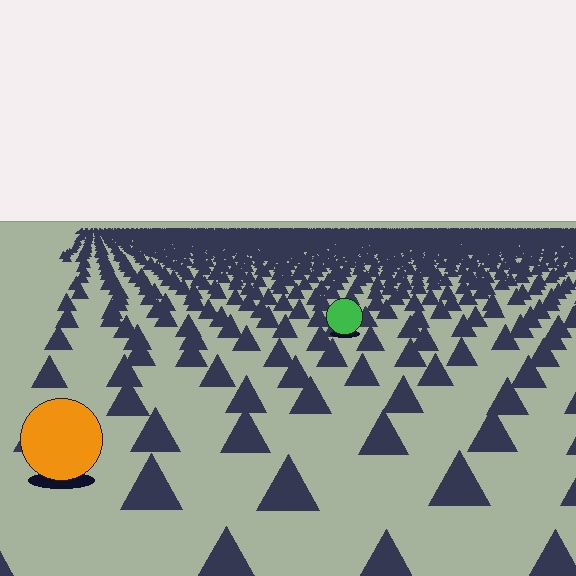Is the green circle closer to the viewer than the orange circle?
No. The orange circle is closer — you can tell from the texture gradient: the ground texture is coarser near it.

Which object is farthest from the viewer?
The green circle is farthest from the viewer. It appears smaller and the ground texture around it is denser.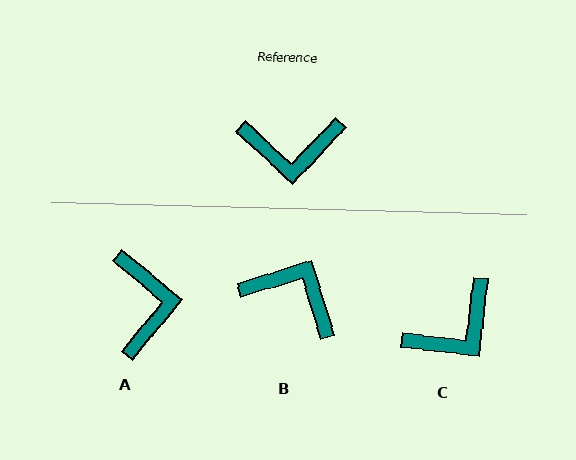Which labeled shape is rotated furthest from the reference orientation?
B, about 150 degrees away.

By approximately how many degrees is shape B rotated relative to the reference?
Approximately 150 degrees counter-clockwise.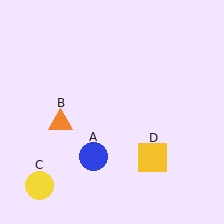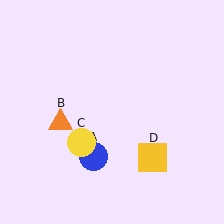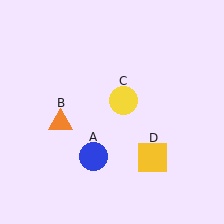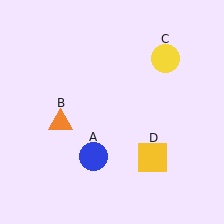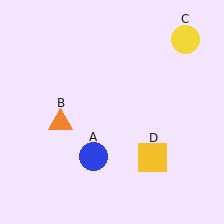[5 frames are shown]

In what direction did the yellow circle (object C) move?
The yellow circle (object C) moved up and to the right.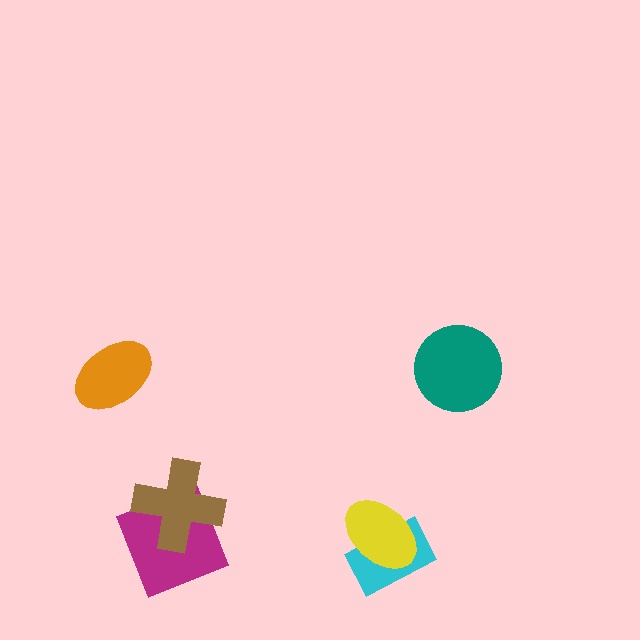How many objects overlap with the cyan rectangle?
1 object overlaps with the cyan rectangle.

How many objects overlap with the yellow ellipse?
1 object overlaps with the yellow ellipse.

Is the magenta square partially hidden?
Yes, it is partially covered by another shape.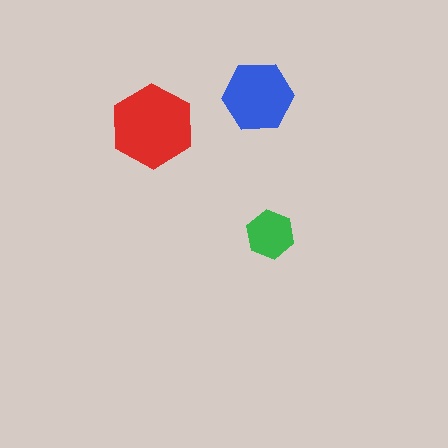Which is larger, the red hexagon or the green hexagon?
The red one.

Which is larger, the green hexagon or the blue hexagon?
The blue one.